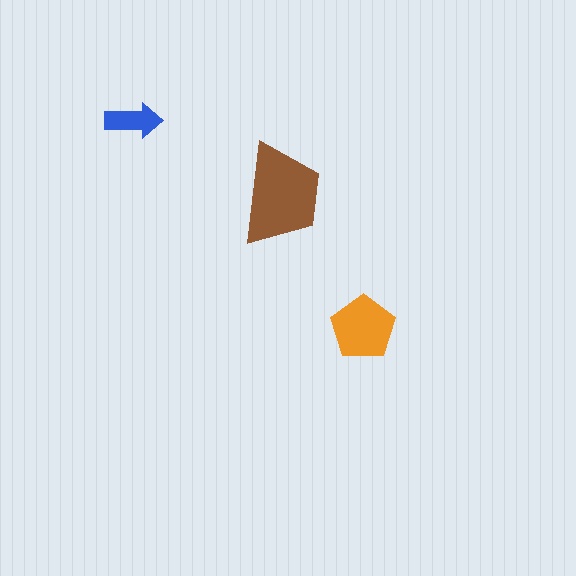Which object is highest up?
The blue arrow is topmost.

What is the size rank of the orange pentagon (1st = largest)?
2nd.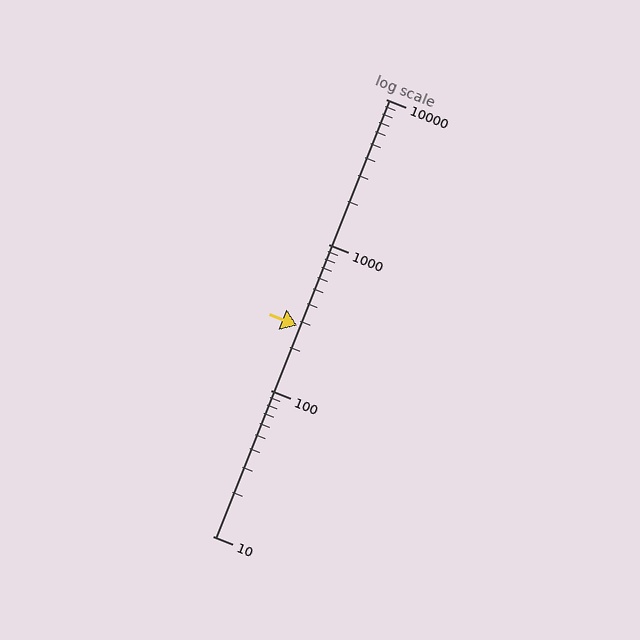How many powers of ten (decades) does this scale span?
The scale spans 3 decades, from 10 to 10000.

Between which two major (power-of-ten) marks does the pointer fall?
The pointer is between 100 and 1000.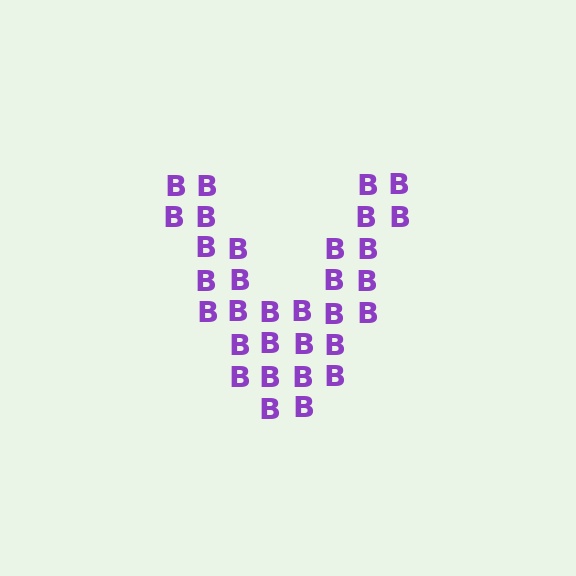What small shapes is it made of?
It is made of small letter B's.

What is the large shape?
The large shape is the letter V.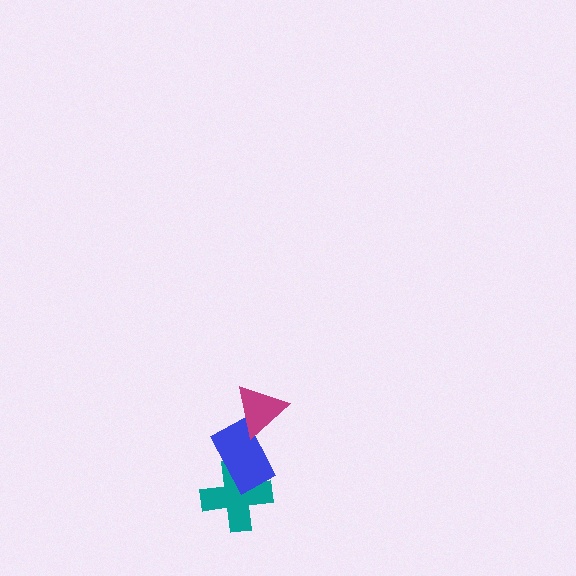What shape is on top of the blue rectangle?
The magenta triangle is on top of the blue rectangle.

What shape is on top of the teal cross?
The blue rectangle is on top of the teal cross.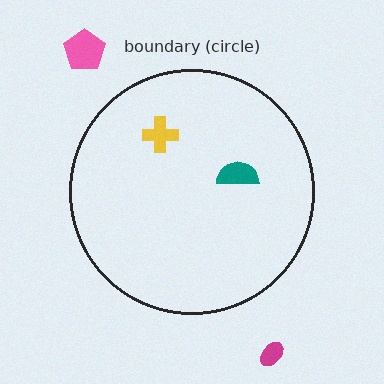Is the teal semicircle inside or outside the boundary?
Inside.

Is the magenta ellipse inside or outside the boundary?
Outside.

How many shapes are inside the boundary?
2 inside, 2 outside.